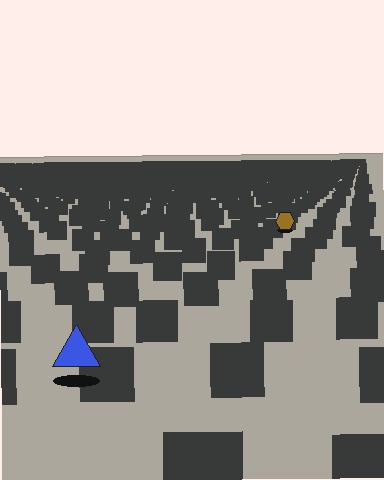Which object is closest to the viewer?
The blue triangle is closest. The texture marks near it are larger and more spread out.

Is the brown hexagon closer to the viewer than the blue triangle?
No. The blue triangle is closer — you can tell from the texture gradient: the ground texture is coarser near it.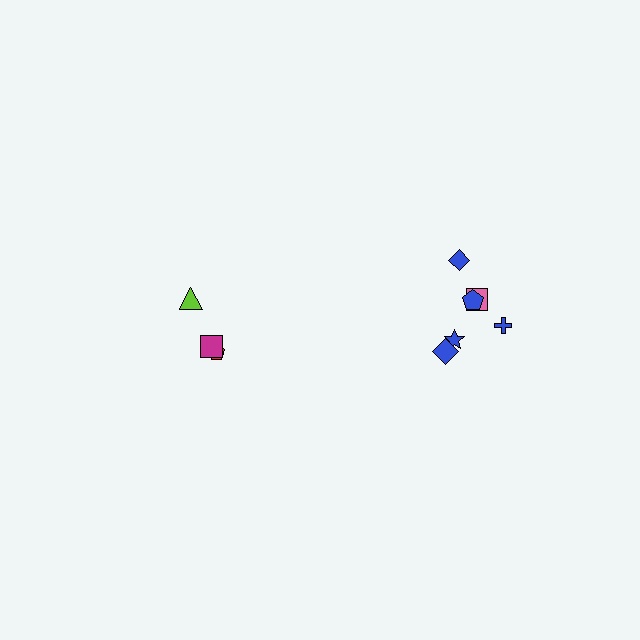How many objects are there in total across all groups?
There are 9 objects.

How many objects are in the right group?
There are 6 objects.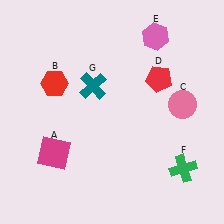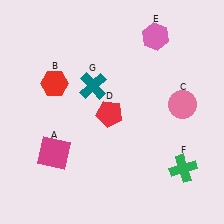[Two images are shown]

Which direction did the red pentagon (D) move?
The red pentagon (D) moved left.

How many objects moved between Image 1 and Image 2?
1 object moved between the two images.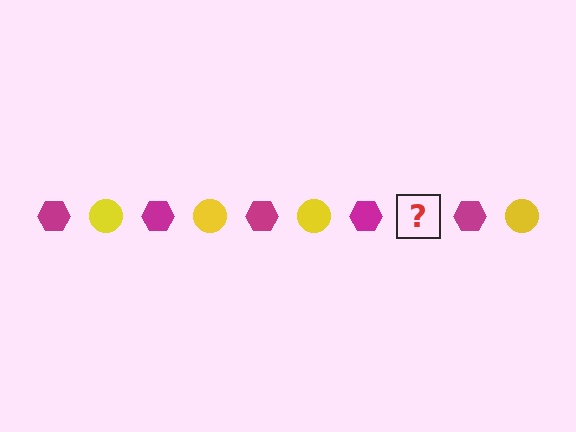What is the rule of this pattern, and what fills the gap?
The rule is that the pattern alternates between magenta hexagon and yellow circle. The gap should be filled with a yellow circle.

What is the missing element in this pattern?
The missing element is a yellow circle.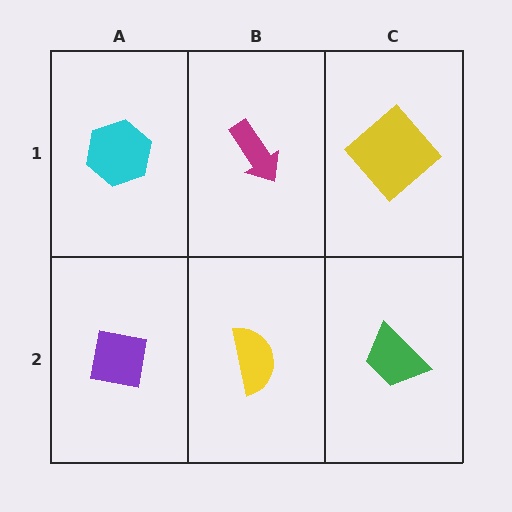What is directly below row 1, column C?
A green trapezoid.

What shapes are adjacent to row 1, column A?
A purple square (row 2, column A), a magenta arrow (row 1, column B).